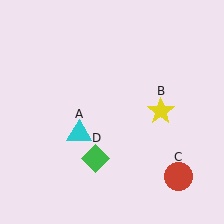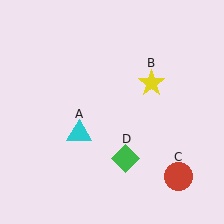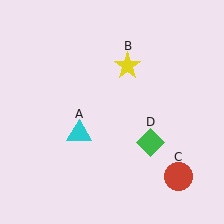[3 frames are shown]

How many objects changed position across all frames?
2 objects changed position: yellow star (object B), green diamond (object D).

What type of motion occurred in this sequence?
The yellow star (object B), green diamond (object D) rotated counterclockwise around the center of the scene.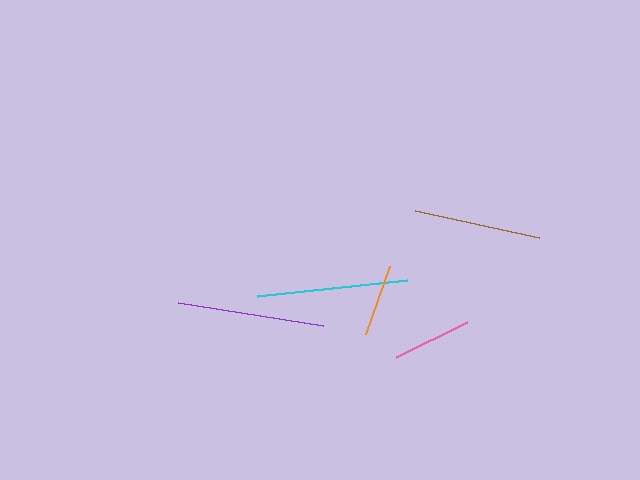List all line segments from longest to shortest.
From longest to shortest: cyan, purple, brown, pink, orange.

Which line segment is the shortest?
The orange line is the shortest at approximately 72 pixels.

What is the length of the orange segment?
The orange segment is approximately 72 pixels long.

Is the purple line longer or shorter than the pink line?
The purple line is longer than the pink line.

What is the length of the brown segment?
The brown segment is approximately 127 pixels long.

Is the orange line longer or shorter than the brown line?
The brown line is longer than the orange line.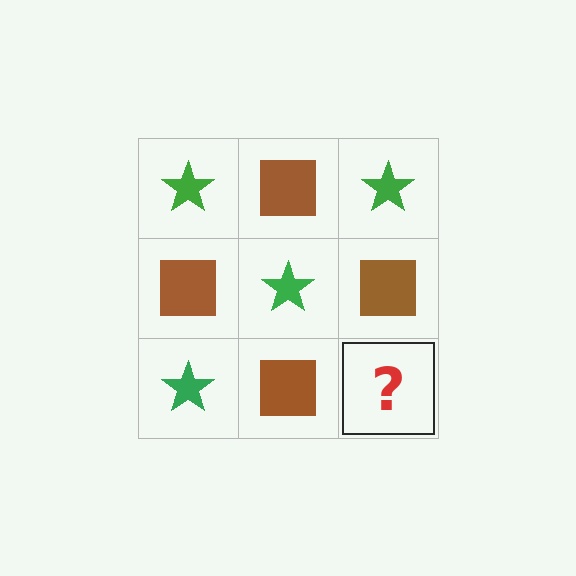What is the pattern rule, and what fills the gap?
The rule is that it alternates green star and brown square in a checkerboard pattern. The gap should be filled with a green star.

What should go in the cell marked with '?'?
The missing cell should contain a green star.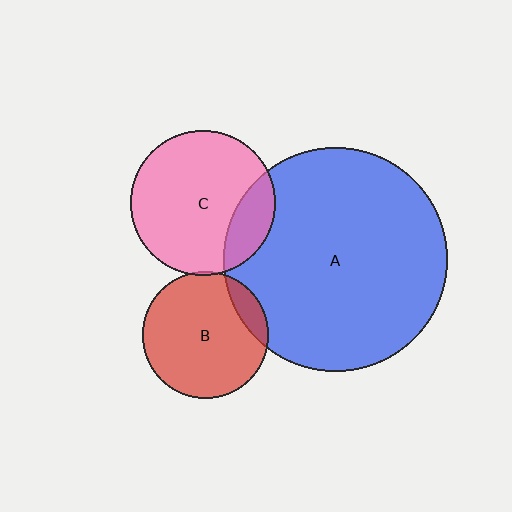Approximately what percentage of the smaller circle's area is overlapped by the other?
Approximately 10%.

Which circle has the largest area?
Circle A (blue).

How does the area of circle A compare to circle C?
Approximately 2.4 times.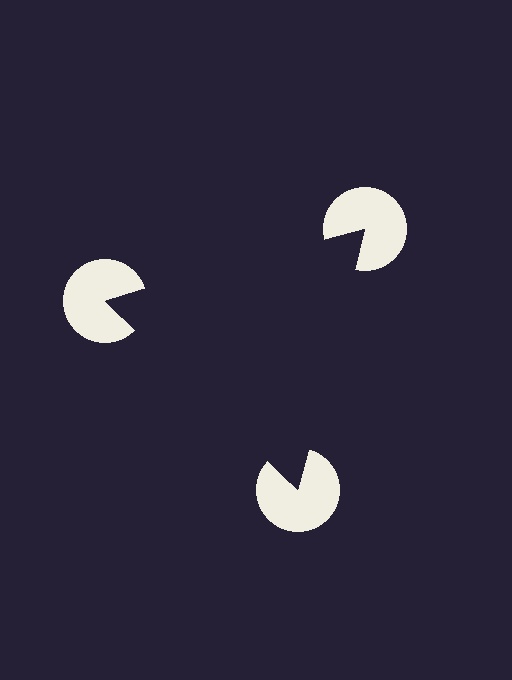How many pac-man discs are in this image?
There are 3 — one at each vertex of the illusory triangle.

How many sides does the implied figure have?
3 sides.